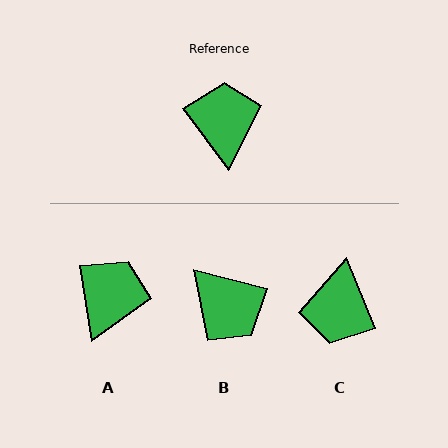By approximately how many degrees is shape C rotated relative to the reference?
Approximately 166 degrees counter-clockwise.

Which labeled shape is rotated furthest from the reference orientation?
C, about 166 degrees away.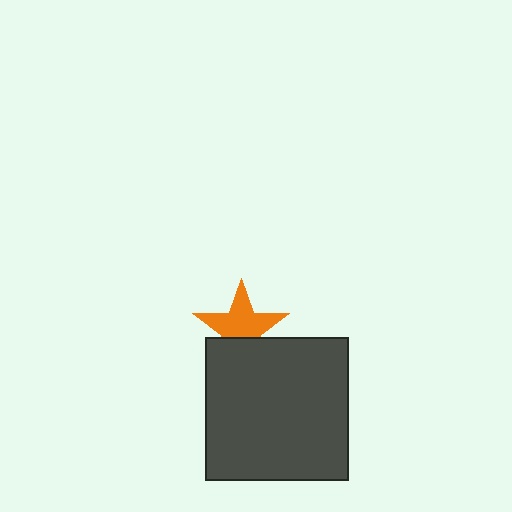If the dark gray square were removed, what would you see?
You would see the complete orange star.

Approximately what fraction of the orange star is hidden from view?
Roughly 34% of the orange star is hidden behind the dark gray square.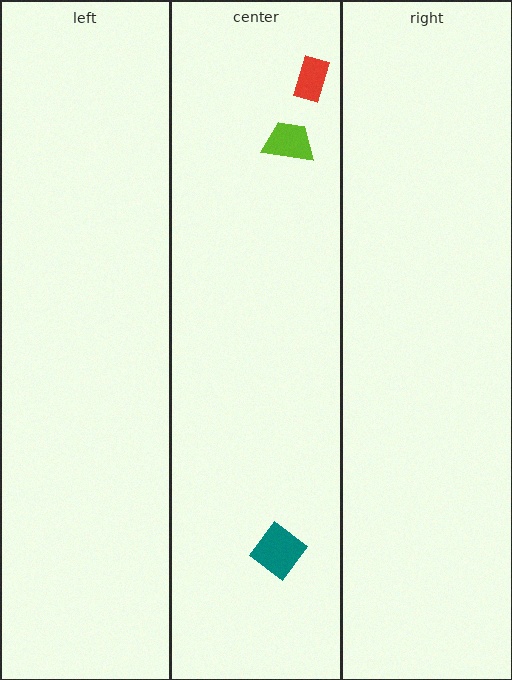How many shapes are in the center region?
3.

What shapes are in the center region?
The teal diamond, the lime trapezoid, the red rectangle.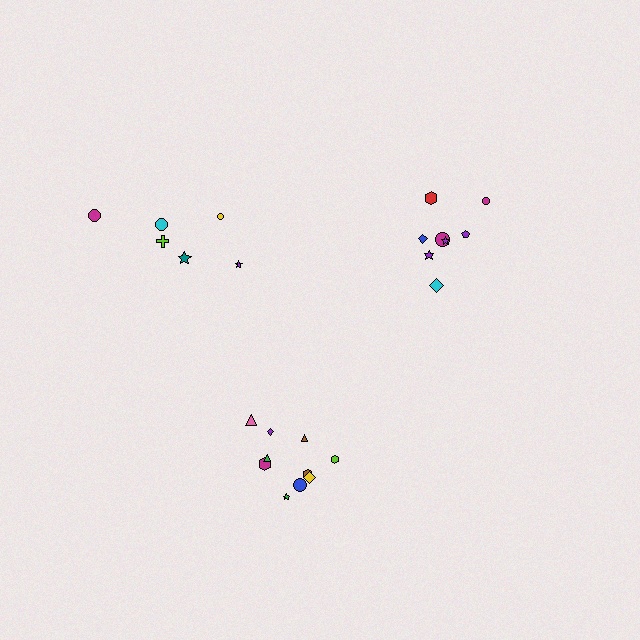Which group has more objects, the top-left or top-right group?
The top-right group.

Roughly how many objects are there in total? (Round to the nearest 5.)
Roughly 25 objects in total.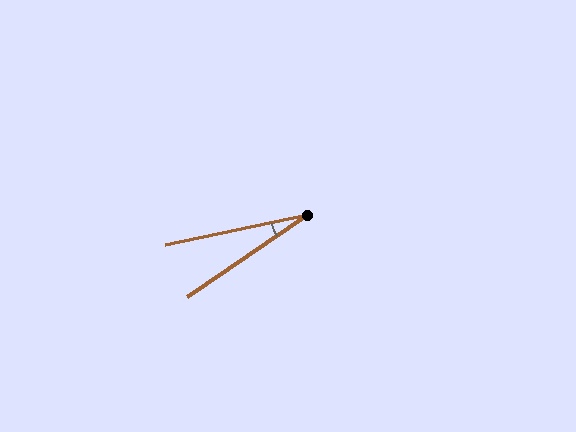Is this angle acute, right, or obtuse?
It is acute.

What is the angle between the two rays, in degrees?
Approximately 23 degrees.